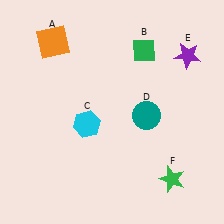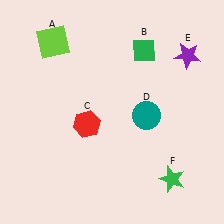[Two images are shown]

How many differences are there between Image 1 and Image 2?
There are 2 differences between the two images.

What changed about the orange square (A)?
In Image 1, A is orange. In Image 2, it changed to lime.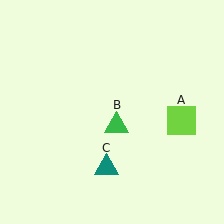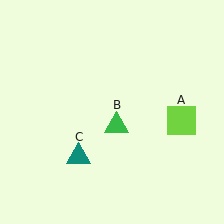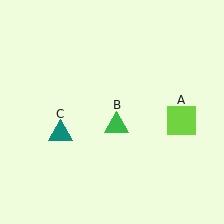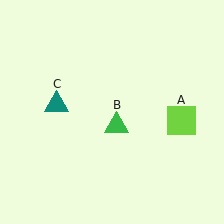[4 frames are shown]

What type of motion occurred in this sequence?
The teal triangle (object C) rotated clockwise around the center of the scene.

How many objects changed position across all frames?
1 object changed position: teal triangle (object C).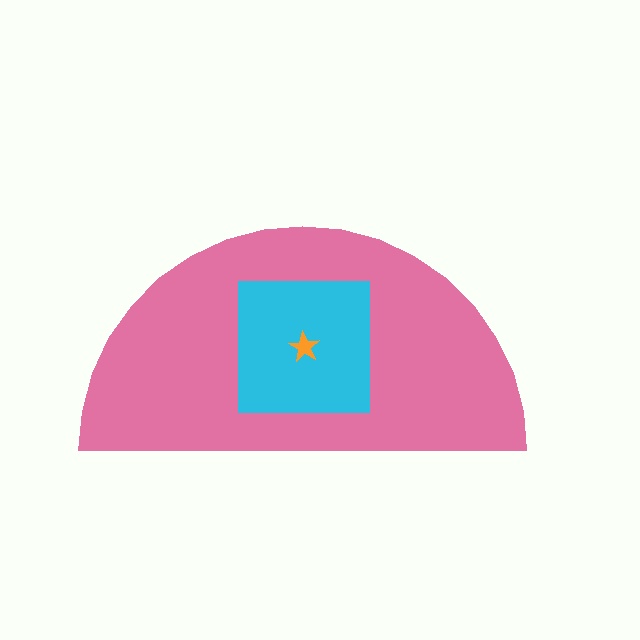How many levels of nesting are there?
3.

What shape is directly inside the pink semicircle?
The cyan square.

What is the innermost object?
The orange star.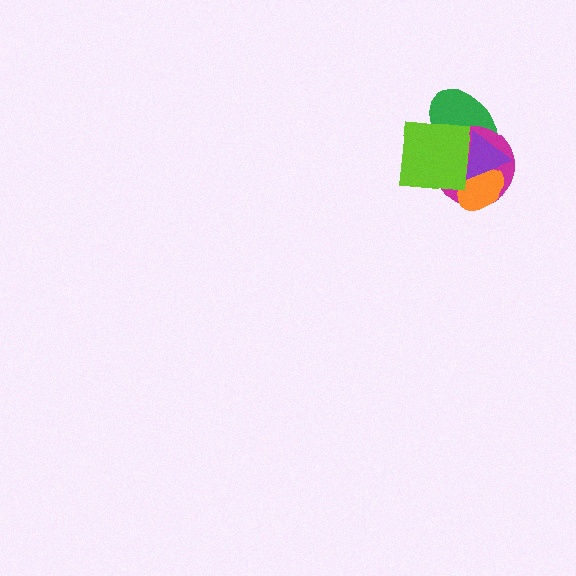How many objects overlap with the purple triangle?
4 objects overlap with the purple triangle.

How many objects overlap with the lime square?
4 objects overlap with the lime square.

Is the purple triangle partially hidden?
Yes, it is partially covered by another shape.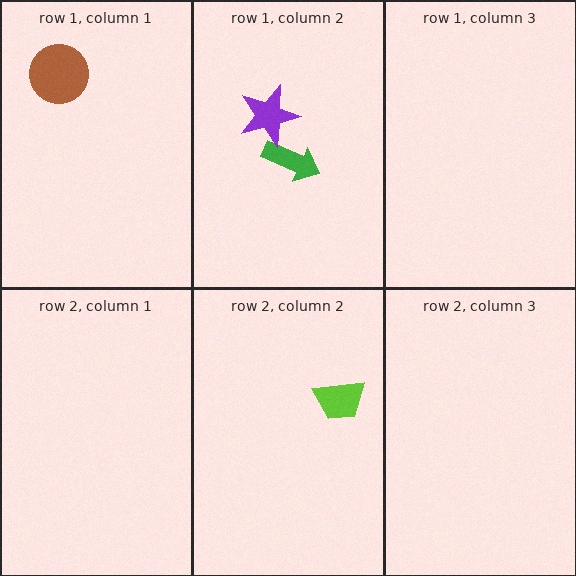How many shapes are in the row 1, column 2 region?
2.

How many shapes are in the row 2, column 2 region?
1.